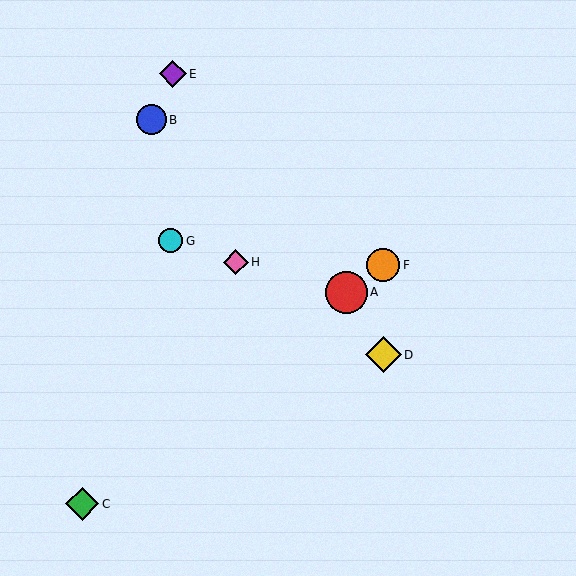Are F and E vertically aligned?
No, F is at x≈383 and E is at x≈173.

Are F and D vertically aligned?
Yes, both are at x≈383.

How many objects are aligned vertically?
2 objects (D, F) are aligned vertically.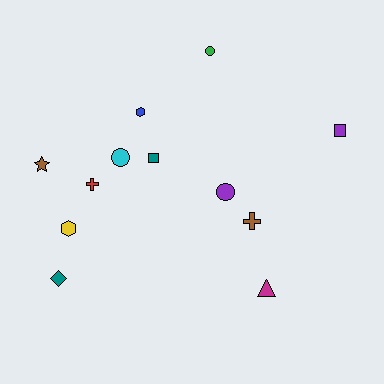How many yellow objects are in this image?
There is 1 yellow object.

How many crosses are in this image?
There are 2 crosses.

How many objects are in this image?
There are 12 objects.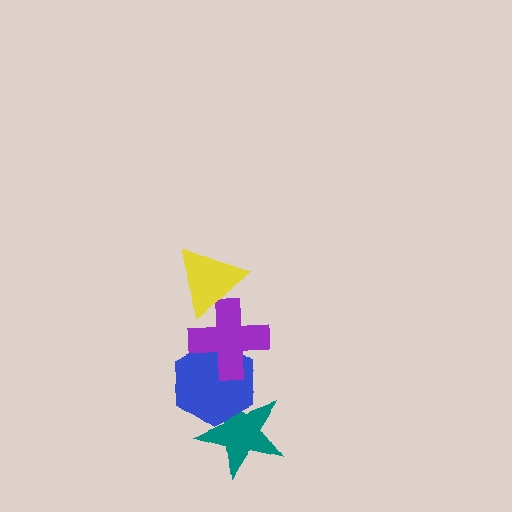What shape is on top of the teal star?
The blue hexagon is on top of the teal star.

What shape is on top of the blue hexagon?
The purple cross is on top of the blue hexagon.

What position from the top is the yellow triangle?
The yellow triangle is 1st from the top.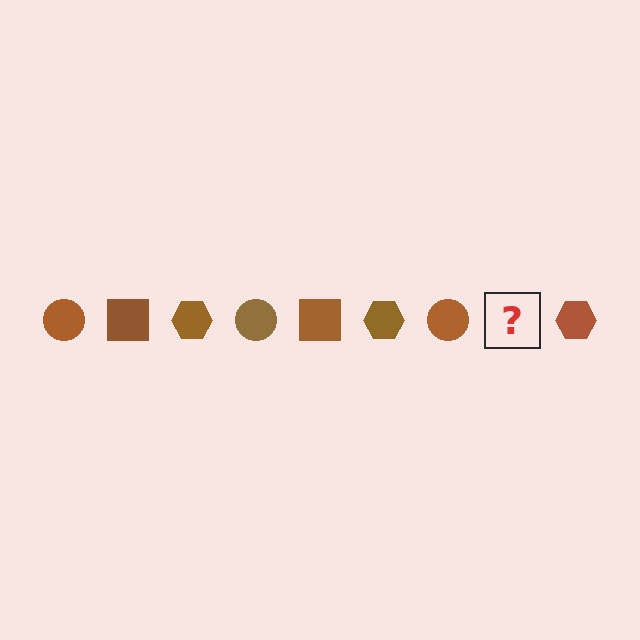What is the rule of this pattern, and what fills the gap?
The rule is that the pattern cycles through circle, square, hexagon shapes in brown. The gap should be filled with a brown square.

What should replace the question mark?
The question mark should be replaced with a brown square.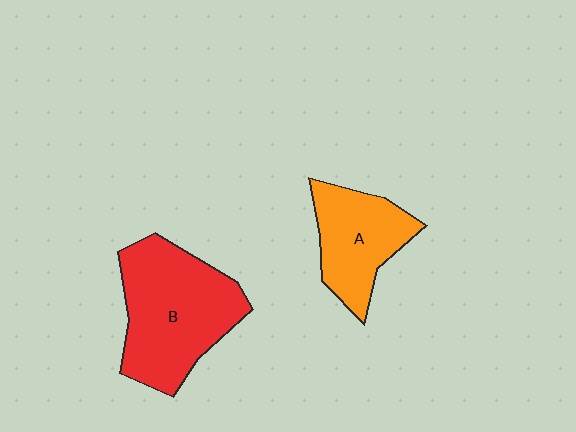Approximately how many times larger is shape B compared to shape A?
Approximately 1.6 times.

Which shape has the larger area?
Shape B (red).